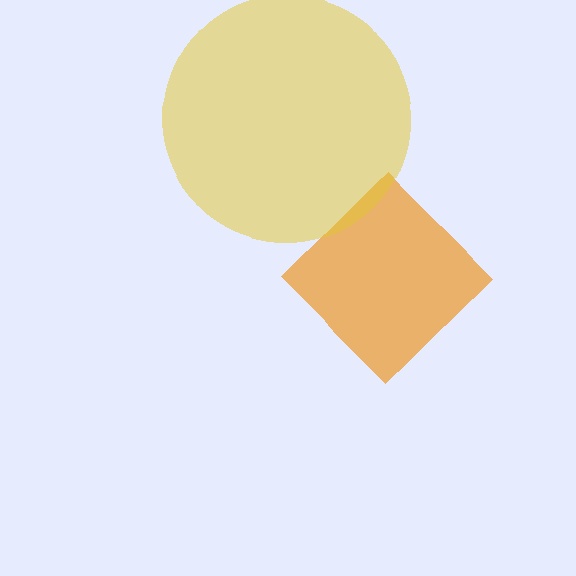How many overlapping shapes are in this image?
There are 2 overlapping shapes in the image.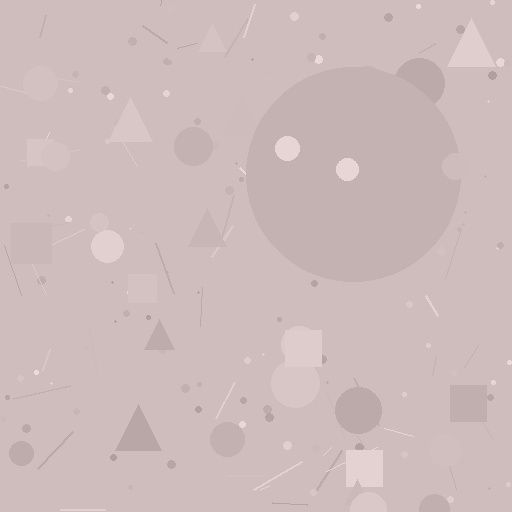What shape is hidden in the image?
A circle is hidden in the image.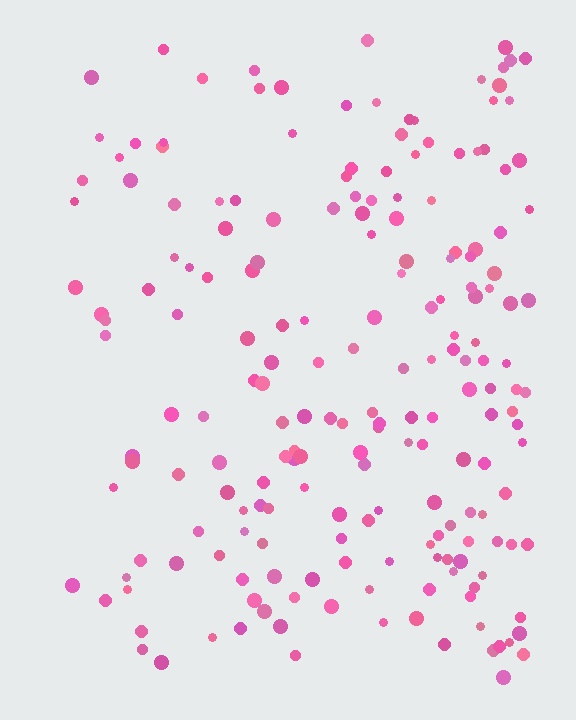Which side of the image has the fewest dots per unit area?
The left.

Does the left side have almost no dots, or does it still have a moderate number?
Still a moderate number, just noticeably fewer than the right.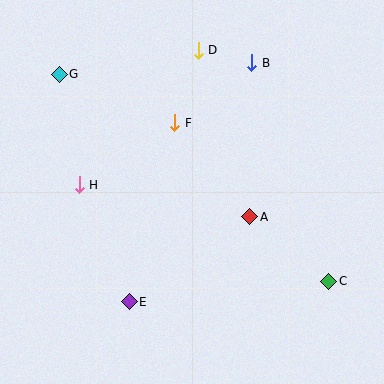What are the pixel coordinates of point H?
Point H is at (79, 185).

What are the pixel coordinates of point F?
Point F is at (175, 123).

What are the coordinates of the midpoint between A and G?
The midpoint between A and G is at (154, 146).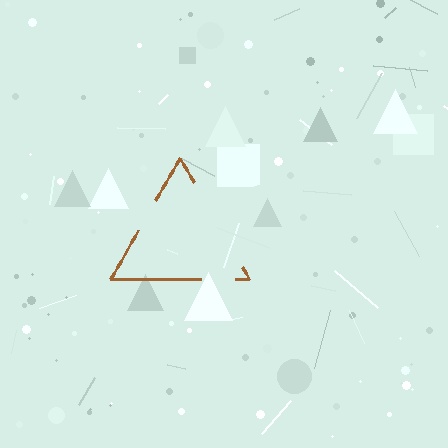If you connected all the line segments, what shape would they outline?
They would outline a triangle.